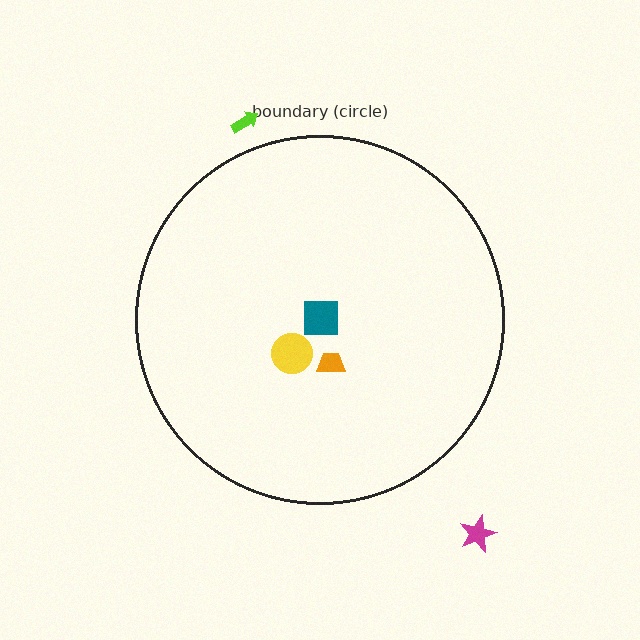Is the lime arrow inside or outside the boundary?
Outside.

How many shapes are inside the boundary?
3 inside, 2 outside.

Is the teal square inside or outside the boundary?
Inside.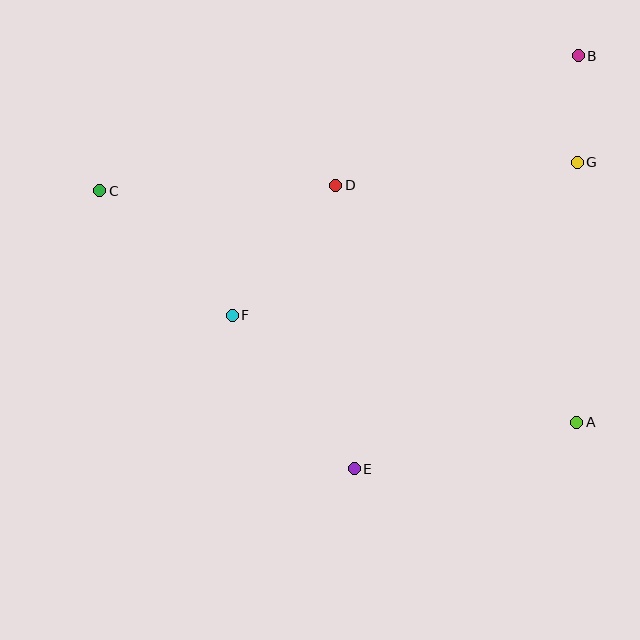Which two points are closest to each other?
Points B and G are closest to each other.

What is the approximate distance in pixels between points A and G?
The distance between A and G is approximately 260 pixels.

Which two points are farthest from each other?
Points A and C are farthest from each other.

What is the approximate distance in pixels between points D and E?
The distance between D and E is approximately 284 pixels.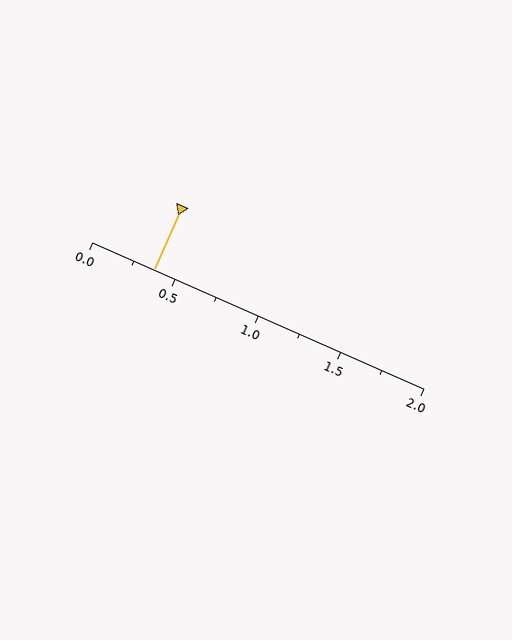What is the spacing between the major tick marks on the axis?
The major ticks are spaced 0.5 apart.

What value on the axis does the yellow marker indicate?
The marker indicates approximately 0.38.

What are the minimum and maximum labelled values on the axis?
The axis runs from 0.0 to 2.0.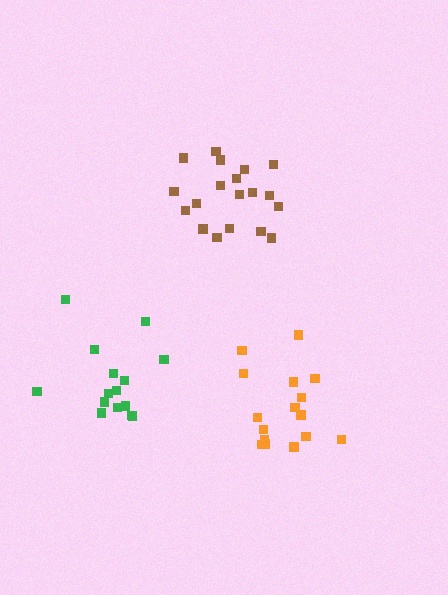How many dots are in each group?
Group 1: 15 dots, Group 2: 19 dots, Group 3: 16 dots (50 total).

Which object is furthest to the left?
The green cluster is leftmost.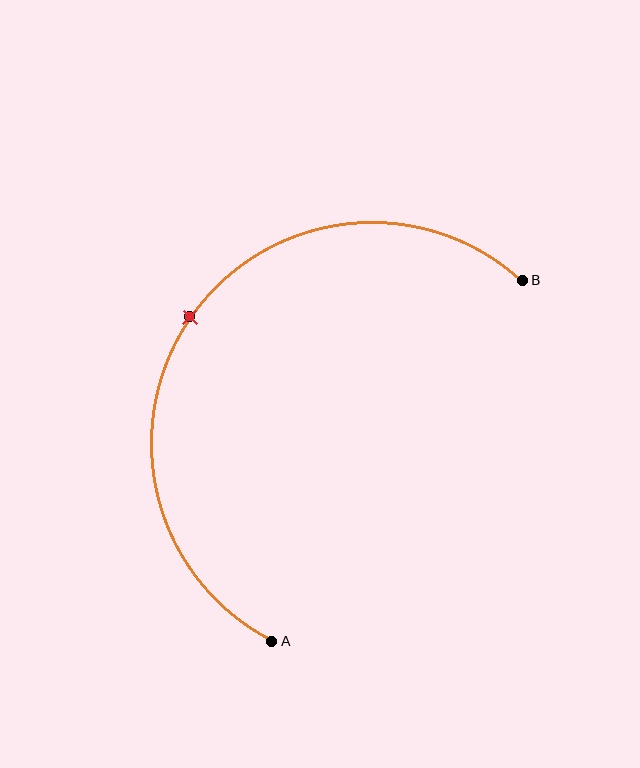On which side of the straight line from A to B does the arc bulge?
The arc bulges above and to the left of the straight line connecting A and B.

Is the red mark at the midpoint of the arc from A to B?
Yes. The red mark lies on the arc at equal arc-length from both A and B — it is the arc midpoint.